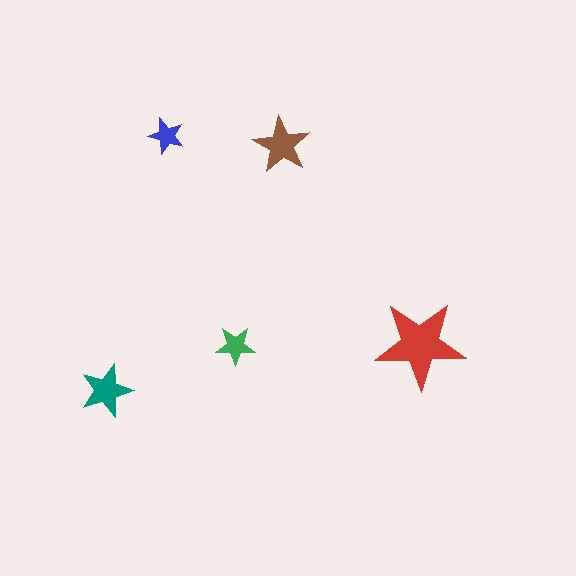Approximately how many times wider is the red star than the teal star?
About 1.5 times wider.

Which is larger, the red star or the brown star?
The red one.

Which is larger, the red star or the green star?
The red one.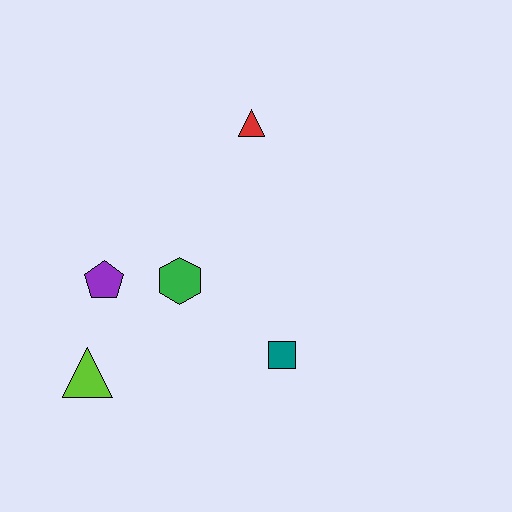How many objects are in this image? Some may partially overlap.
There are 5 objects.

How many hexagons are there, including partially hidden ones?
There is 1 hexagon.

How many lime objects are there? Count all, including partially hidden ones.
There is 1 lime object.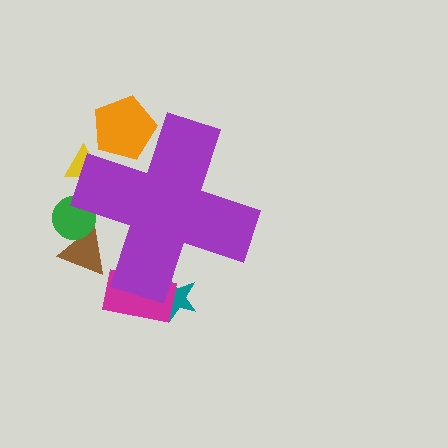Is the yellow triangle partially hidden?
Yes, the yellow triangle is partially hidden behind the purple cross.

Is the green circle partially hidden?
Yes, the green circle is partially hidden behind the purple cross.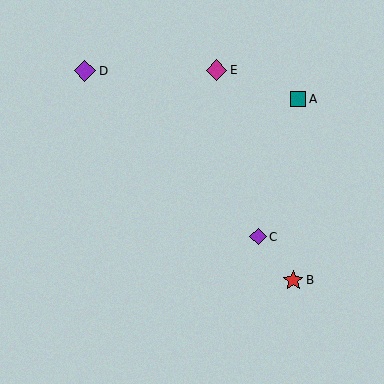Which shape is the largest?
The purple diamond (labeled D) is the largest.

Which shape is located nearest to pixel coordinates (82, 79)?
The purple diamond (labeled D) at (85, 71) is nearest to that location.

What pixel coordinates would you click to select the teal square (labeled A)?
Click at (298, 99) to select the teal square A.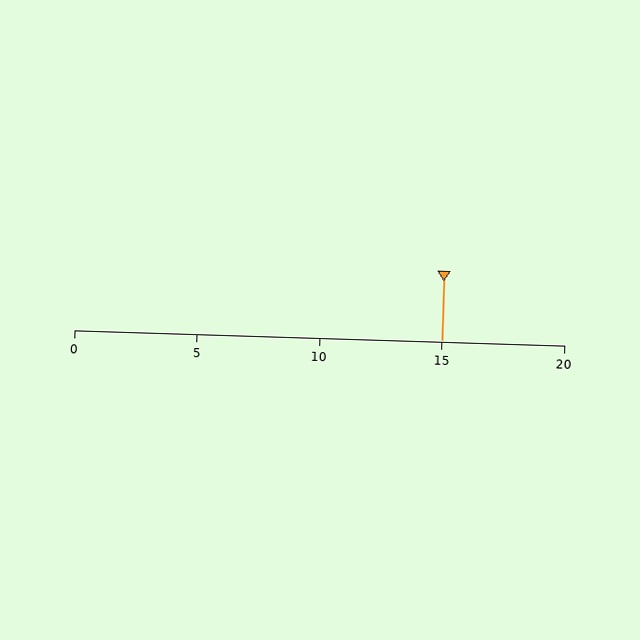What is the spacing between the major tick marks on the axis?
The major ticks are spaced 5 apart.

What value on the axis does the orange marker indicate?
The marker indicates approximately 15.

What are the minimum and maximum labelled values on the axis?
The axis runs from 0 to 20.